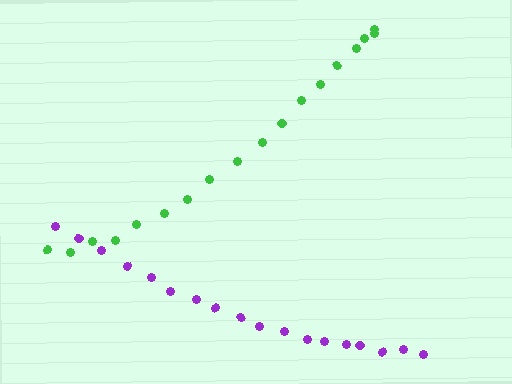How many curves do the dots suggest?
There are 2 distinct paths.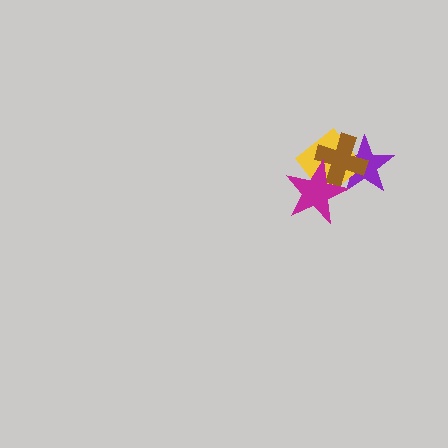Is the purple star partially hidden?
Yes, it is partially covered by another shape.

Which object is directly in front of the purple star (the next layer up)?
The yellow diamond is directly in front of the purple star.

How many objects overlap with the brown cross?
3 objects overlap with the brown cross.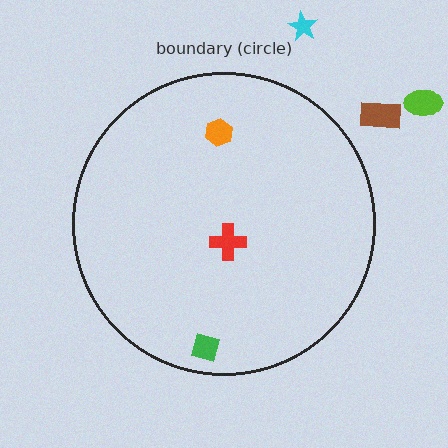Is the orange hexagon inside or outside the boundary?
Inside.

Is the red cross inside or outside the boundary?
Inside.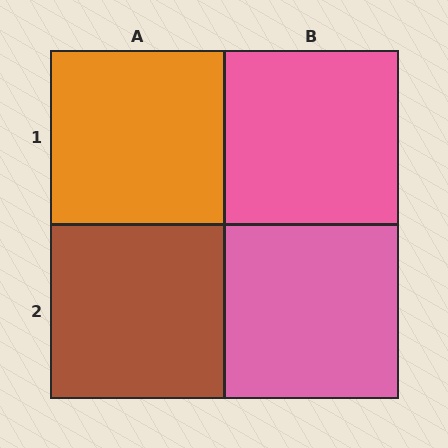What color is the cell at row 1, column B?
Pink.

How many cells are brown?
1 cell is brown.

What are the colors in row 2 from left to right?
Brown, pink.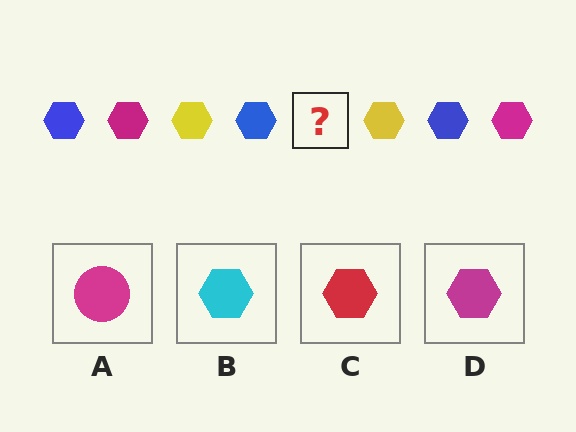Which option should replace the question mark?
Option D.